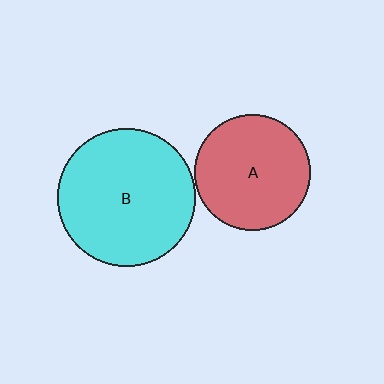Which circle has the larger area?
Circle B (cyan).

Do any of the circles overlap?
No, none of the circles overlap.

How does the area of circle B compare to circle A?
Approximately 1.4 times.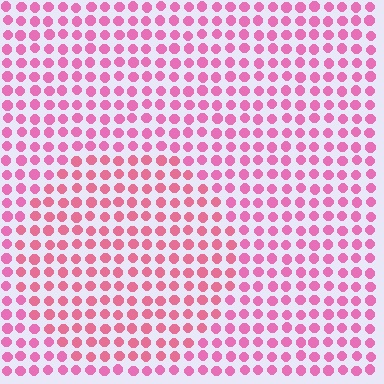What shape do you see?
I see a circle.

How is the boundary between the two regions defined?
The boundary is defined purely by a slight shift in hue (about 17 degrees). Spacing, size, and orientation are identical on both sides.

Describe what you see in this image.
The image is filled with small pink elements in a uniform arrangement. A circle-shaped region is visible where the elements are tinted to a slightly different hue, forming a subtle color boundary.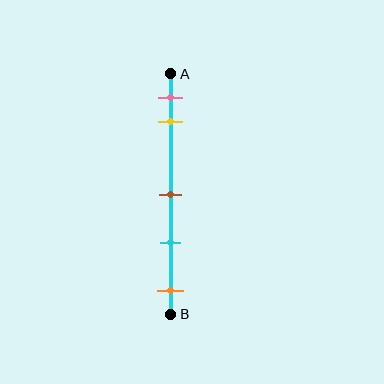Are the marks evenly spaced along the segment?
No, the marks are not evenly spaced.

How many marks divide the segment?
There are 5 marks dividing the segment.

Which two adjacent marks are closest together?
The pink and yellow marks are the closest adjacent pair.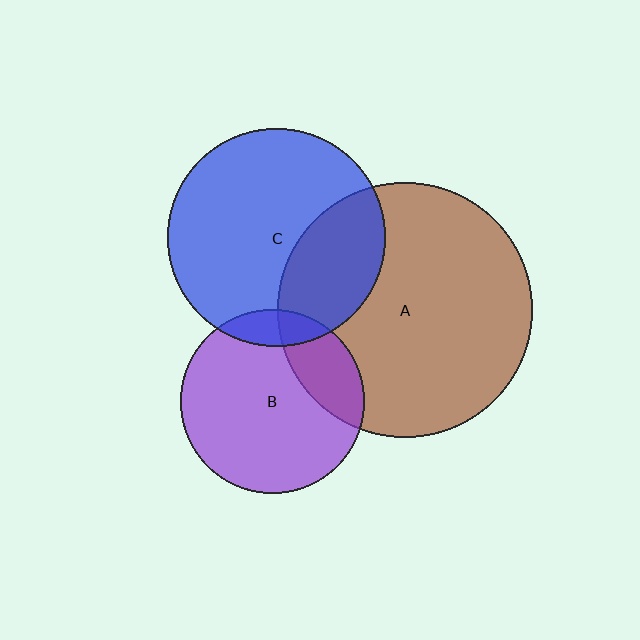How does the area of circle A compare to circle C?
Approximately 1.4 times.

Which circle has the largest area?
Circle A (brown).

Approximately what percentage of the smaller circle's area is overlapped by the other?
Approximately 20%.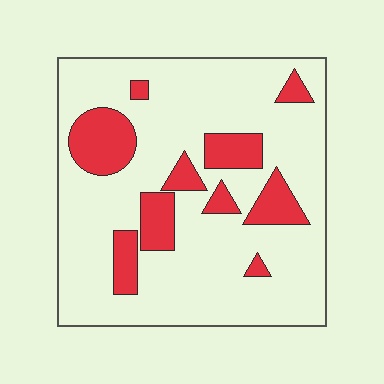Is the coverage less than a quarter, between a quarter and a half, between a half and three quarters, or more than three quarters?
Less than a quarter.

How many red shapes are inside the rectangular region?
10.